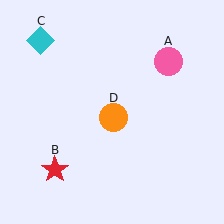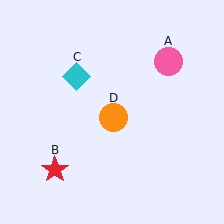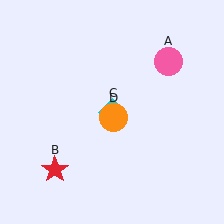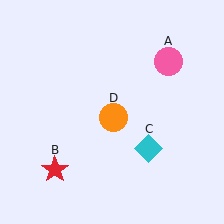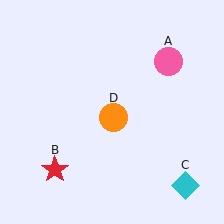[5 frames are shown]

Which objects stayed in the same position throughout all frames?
Pink circle (object A) and red star (object B) and orange circle (object D) remained stationary.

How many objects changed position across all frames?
1 object changed position: cyan diamond (object C).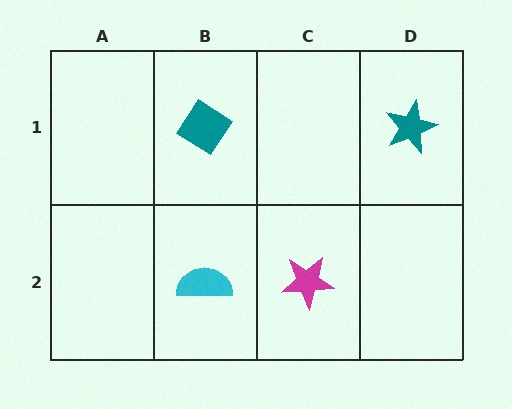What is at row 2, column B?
A cyan semicircle.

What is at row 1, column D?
A teal star.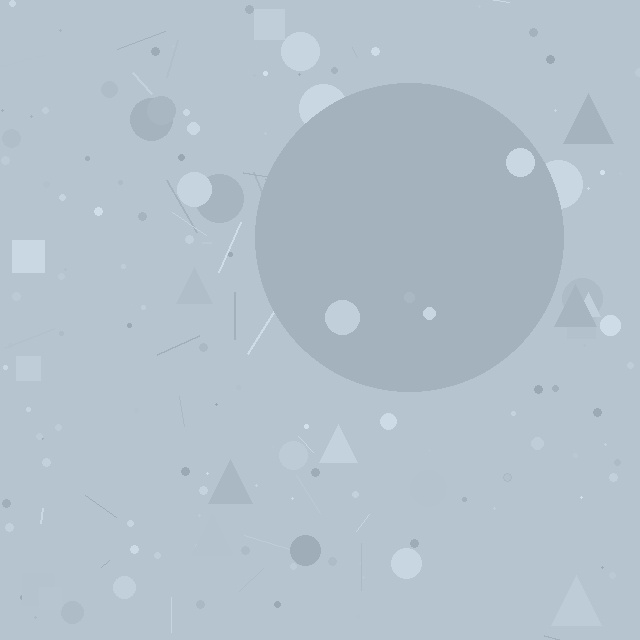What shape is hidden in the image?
A circle is hidden in the image.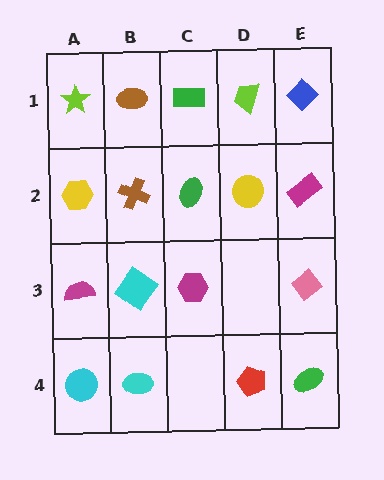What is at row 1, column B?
A brown ellipse.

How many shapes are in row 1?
5 shapes.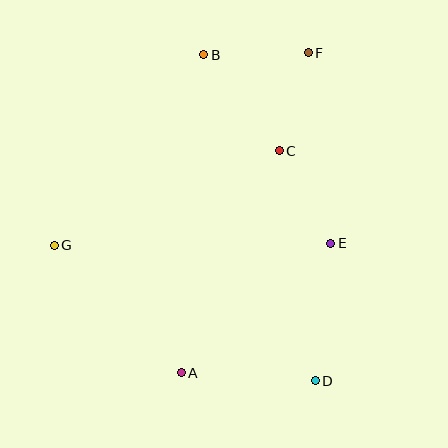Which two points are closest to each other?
Points C and F are closest to each other.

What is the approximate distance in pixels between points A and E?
The distance between A and E is approximately 198 pixels.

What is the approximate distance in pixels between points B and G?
The distance between B and G is approximately 242 pixels.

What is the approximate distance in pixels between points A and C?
The distance between A and C is approximately 242 pixels.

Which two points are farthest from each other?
Points B and D are farthest from each other.